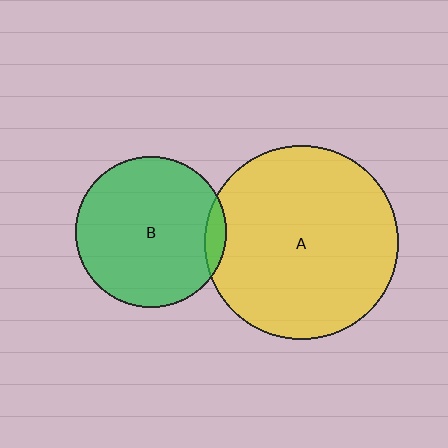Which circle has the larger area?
Circle A (yellow).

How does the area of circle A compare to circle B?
Approximately 1.6 times.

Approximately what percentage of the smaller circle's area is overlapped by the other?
Approximately 5%.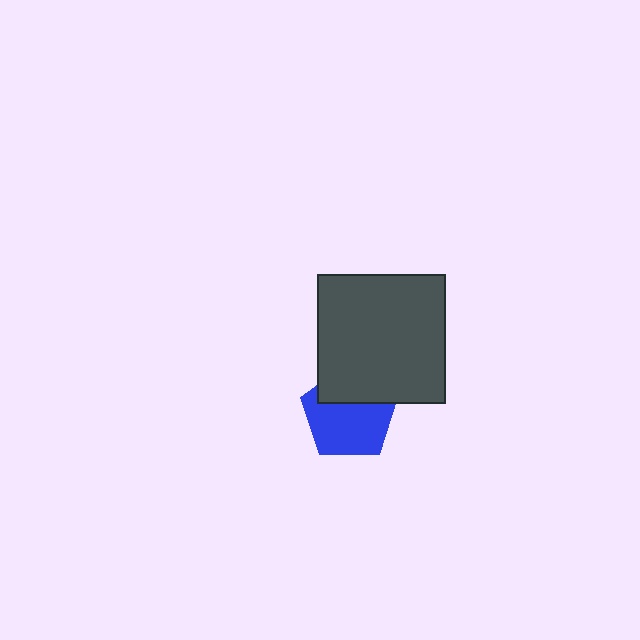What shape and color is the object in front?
The object in front is a dark gray square.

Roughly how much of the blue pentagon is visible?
Most of it is visible (roughly 66%).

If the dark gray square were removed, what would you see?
You would see the complete blue pentagon.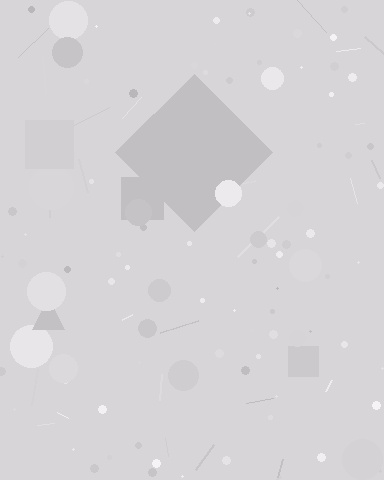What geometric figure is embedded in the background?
A diamond is embedded in the background.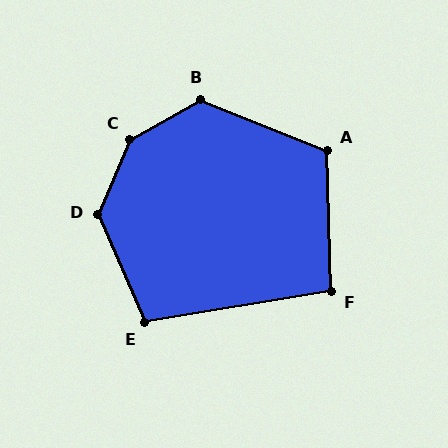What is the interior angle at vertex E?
Approximately 104 degrees (obtuse).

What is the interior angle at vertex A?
Approximately 114 degrees (obtuse).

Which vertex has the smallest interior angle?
F, at approximately 98 degrees.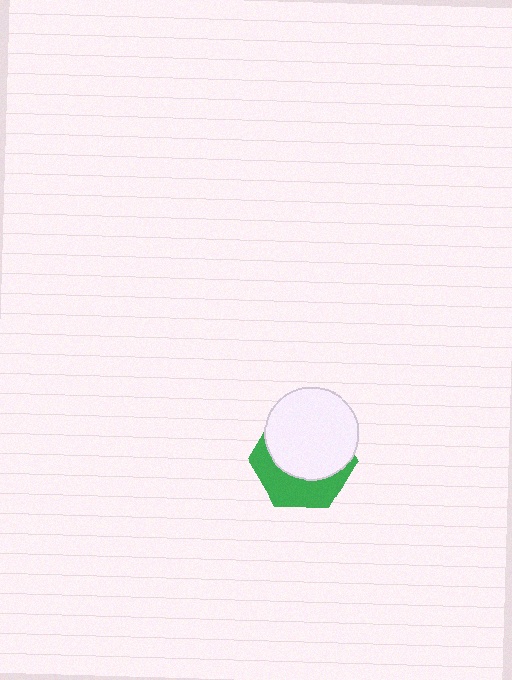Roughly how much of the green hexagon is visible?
A small part of it is visible (roughly 40%).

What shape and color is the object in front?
The object in front is a white circle.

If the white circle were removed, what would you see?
You would see the complete green hexagon.